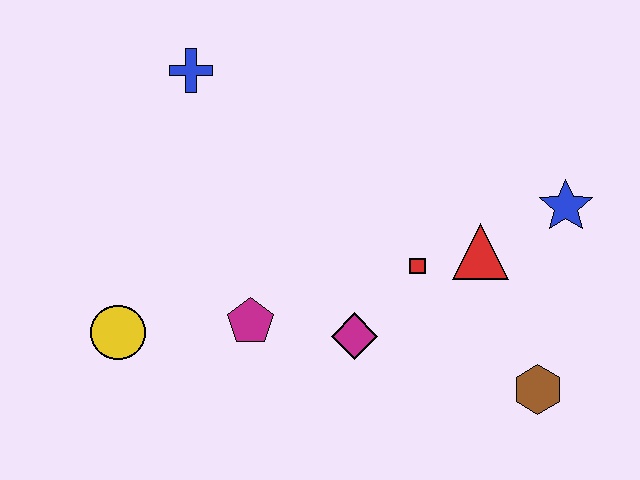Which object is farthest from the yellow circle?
The blue star is farthest from the yellow circle.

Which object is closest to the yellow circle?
The magenta pentagon is closest to the yellow circle.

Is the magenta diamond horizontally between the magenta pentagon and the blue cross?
No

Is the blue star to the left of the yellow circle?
No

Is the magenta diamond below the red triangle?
Yes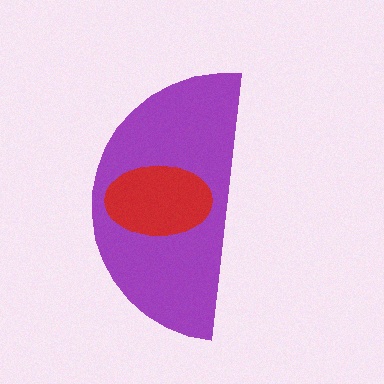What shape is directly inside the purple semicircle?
The red ellipse.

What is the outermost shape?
The purple semicircle.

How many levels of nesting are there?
2.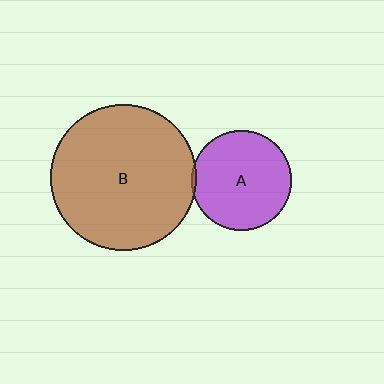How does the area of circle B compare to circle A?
Approximately 2.1 times.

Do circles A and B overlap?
Yes.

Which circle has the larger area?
Circle B (brown).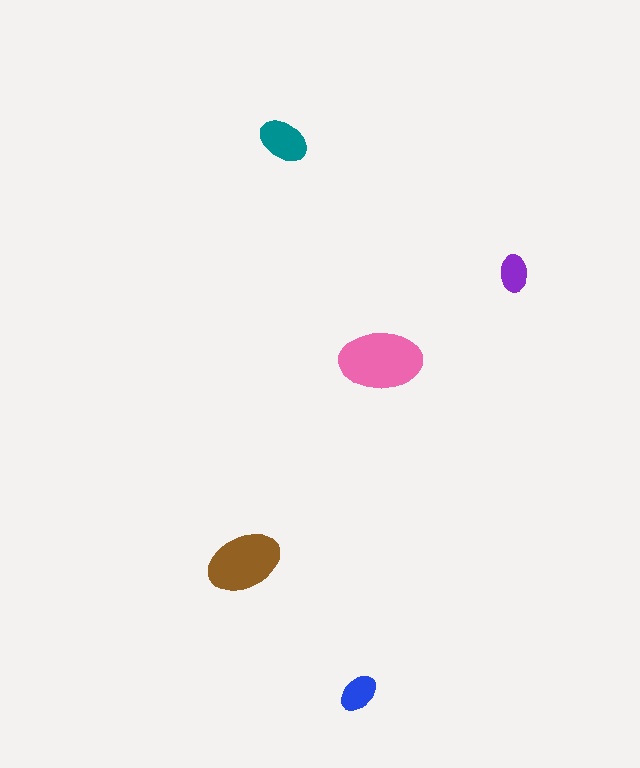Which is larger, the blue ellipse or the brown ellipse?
The brown one.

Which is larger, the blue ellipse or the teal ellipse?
The teal one.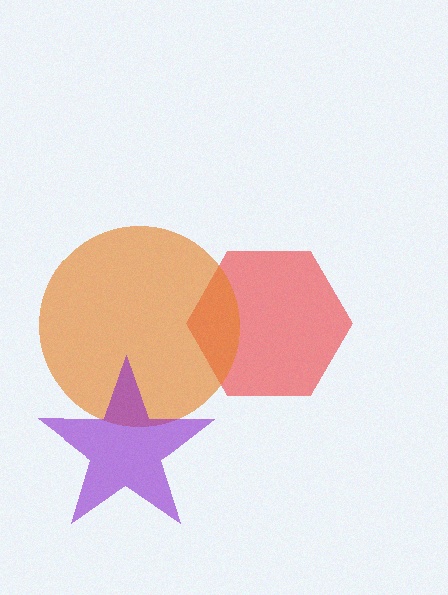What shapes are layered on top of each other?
The layered shapes are: a red hexagon, an orange circle, a purple star.